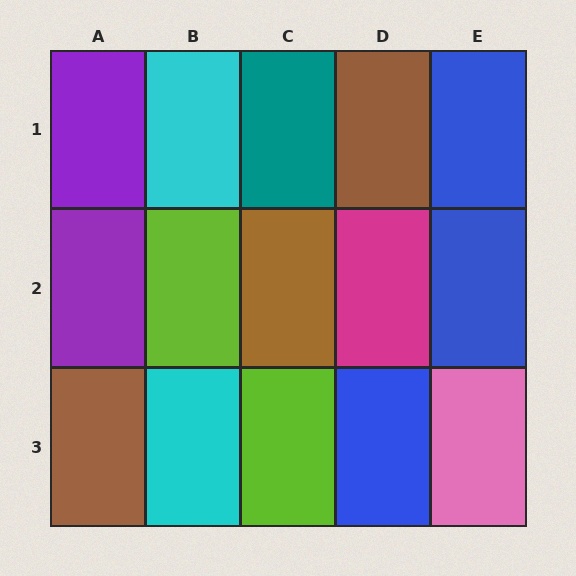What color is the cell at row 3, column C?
Lime.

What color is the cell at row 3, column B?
Cyan.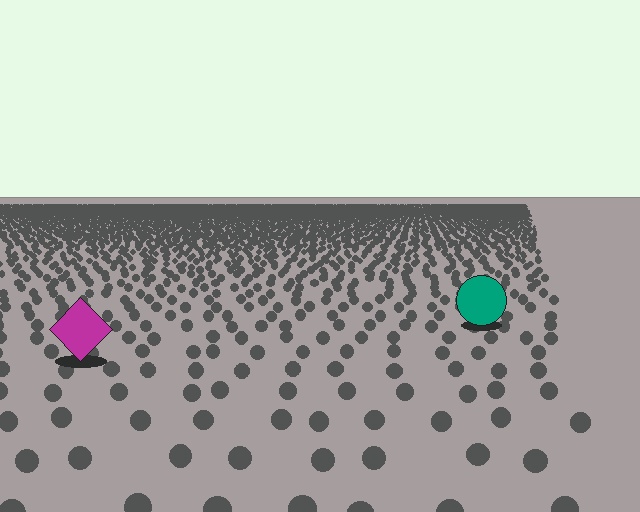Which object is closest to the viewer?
The magenta diamond is closest. The texture marks near it are larger and more spread out.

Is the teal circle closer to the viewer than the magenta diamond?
No. The magenta diamond is closer — you can tell from the texture gradient: the ground texture is coarser near it.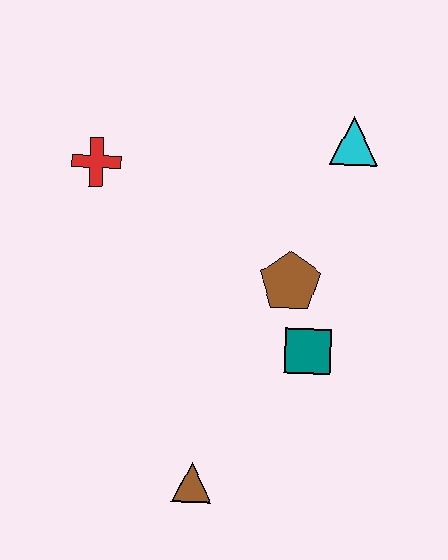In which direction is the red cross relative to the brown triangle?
The red cross is above the brown triangle.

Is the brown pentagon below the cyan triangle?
Yes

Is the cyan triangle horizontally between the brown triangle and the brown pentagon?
No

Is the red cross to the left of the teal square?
Yes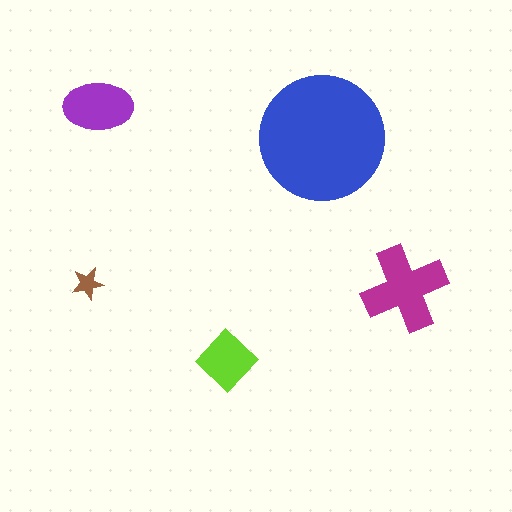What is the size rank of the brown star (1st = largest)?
5th.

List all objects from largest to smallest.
The blue circle, the magenta cross, the purple ellipse, the lime diamond, the brown star.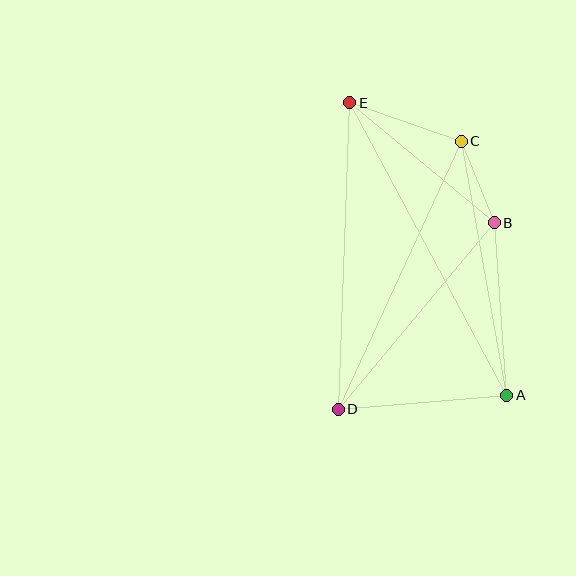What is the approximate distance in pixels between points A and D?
The distance between A and D is approximately 169 pixels.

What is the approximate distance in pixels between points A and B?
The distance between A and B is approximately 173 pixels.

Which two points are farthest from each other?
Points A and E are farthest from each other.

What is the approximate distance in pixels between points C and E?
The distance between C and E is approximately 118 pixels.